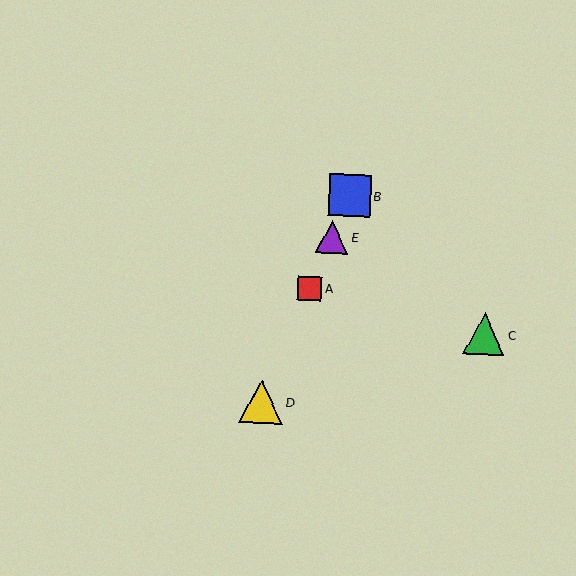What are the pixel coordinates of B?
Object B is at (350, 196).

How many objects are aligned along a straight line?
4 objects (A, B, D, E) are aligned along a straight line.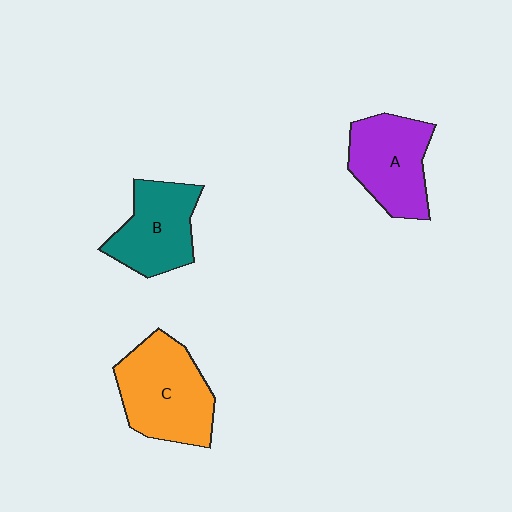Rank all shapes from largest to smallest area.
From largest to smallest: C (orange), A (purple), B (teal).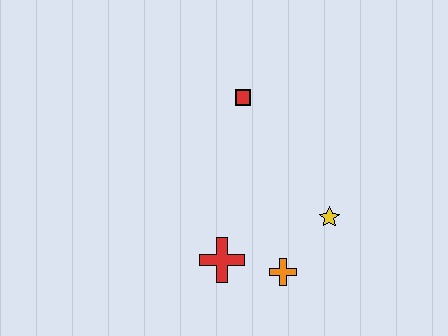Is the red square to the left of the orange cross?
Yes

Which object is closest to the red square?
The yellow star is closest to the red square.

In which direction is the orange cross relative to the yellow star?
The orange cross is below the yellow star.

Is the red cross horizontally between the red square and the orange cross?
No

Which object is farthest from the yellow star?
The red square is farthest from the yellow star.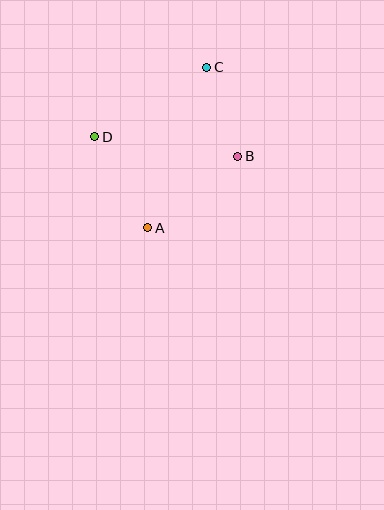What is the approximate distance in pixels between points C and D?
The distance between C and D is approximately 132 pixels.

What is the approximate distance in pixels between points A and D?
The distance between A and D is approximately 105 pixels.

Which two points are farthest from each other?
Points A and C are farthest from each other.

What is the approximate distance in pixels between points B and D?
The distance between B and D is approximately 144 pixels.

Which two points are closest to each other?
Points B and C are closest to each other.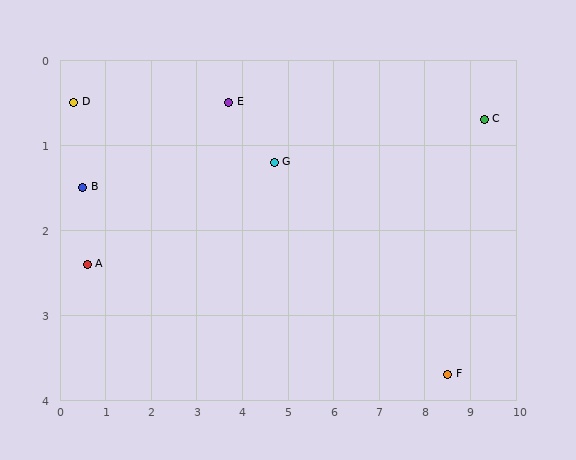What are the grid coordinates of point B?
Point B is at approximately (0.5, 1.5).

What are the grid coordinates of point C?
Point C is at approximately (9.3, 0.7).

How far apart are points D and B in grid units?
Points D and B are about 1.0 grid units apart.